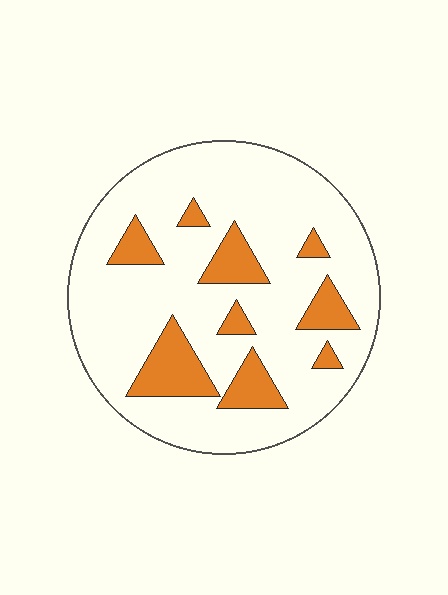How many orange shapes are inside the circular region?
9.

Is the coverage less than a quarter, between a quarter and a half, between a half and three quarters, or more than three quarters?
Less than a quarter.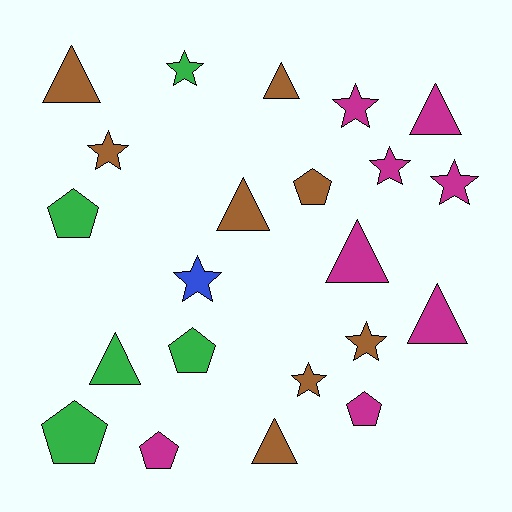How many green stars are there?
There is 1 green star.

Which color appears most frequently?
Brown, with 8 objects.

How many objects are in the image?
There are 22 objects.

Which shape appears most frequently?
Triangle, with 8 objects.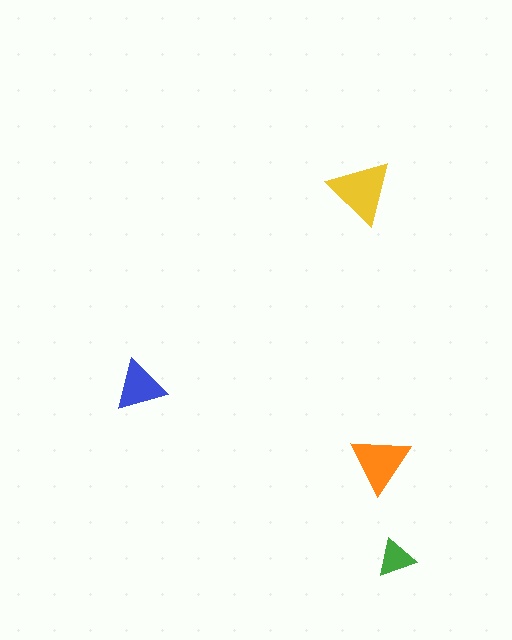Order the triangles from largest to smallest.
the yellow one, the orange one, the blue one, the green one.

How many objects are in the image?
There are 4 objects in the image.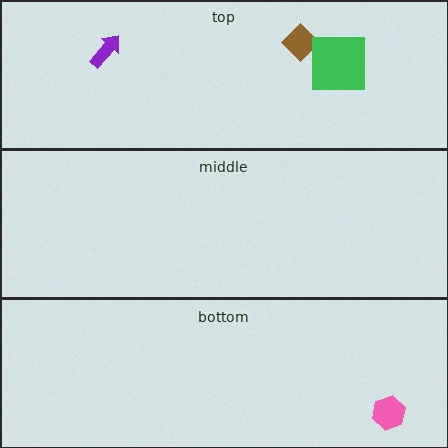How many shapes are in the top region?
3.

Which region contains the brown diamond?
The top region.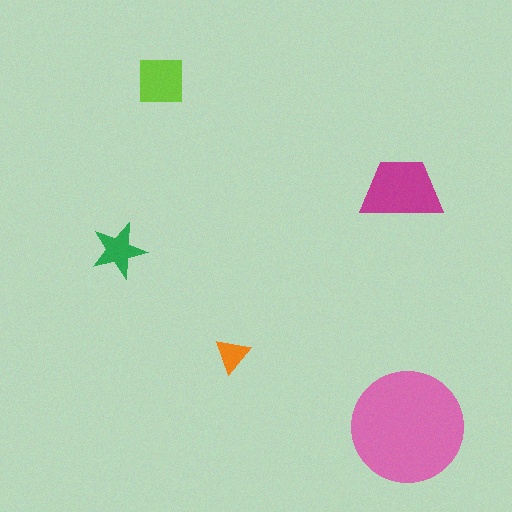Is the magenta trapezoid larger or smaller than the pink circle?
Smaller.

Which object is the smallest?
The orange triangle.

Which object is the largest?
The pink circle.